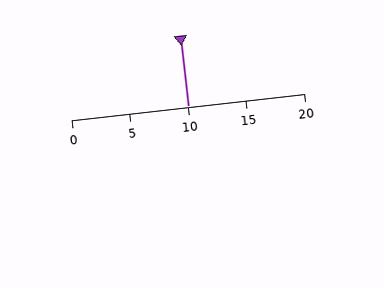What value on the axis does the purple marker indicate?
The marker indicates approximately 10.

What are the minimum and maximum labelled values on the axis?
The axis runs from 0 to 20.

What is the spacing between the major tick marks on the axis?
The major ticks are spaced 5 apart.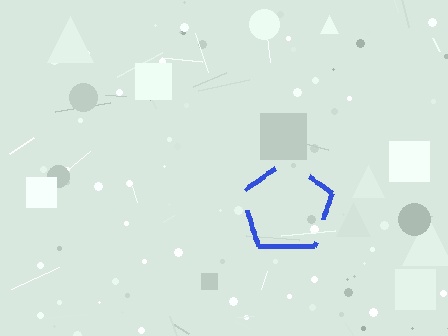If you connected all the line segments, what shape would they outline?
They would outline a pentagon.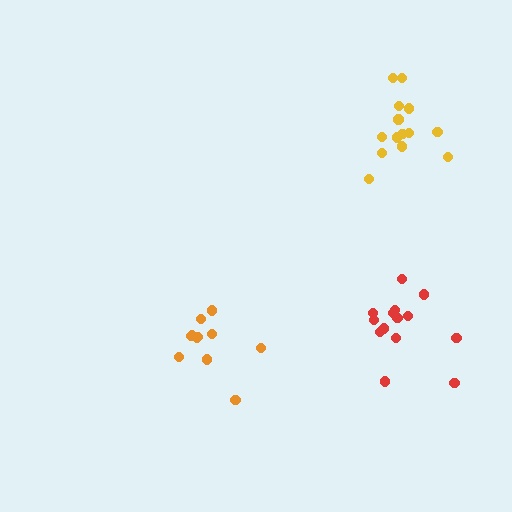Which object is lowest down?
The orange cluster is bottommost.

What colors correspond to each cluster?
The clusters are colored: orange, red, yellow.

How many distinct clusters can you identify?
There are 3 distinct clusters.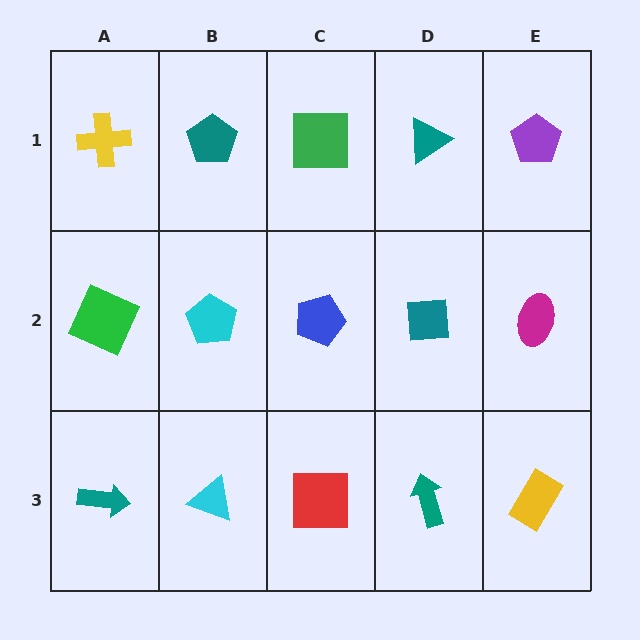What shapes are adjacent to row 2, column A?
A yellow cross (row 1, column A), a teal arrow (row 3, column A), a cyan pentagon (row 2, column B).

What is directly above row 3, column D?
A teal square.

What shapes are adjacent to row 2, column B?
A teal pentagon (row 1, column B), a cyan triangle (row 3, column B), a green square (row 2, column A), a blue pentagon (row 2, column C).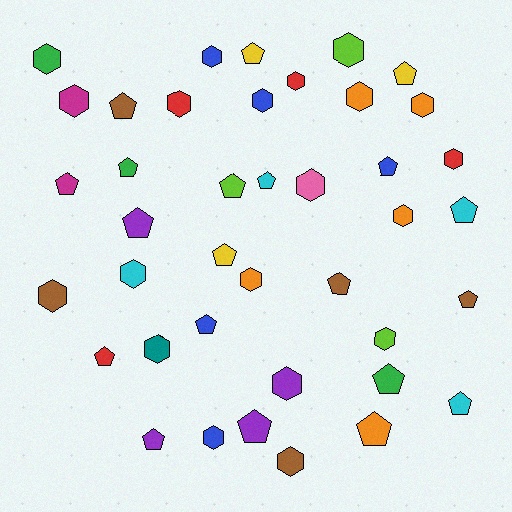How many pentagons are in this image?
There are 20 pentagons.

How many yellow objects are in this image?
There are 3 yellow objects.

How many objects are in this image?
There are 40 objects.